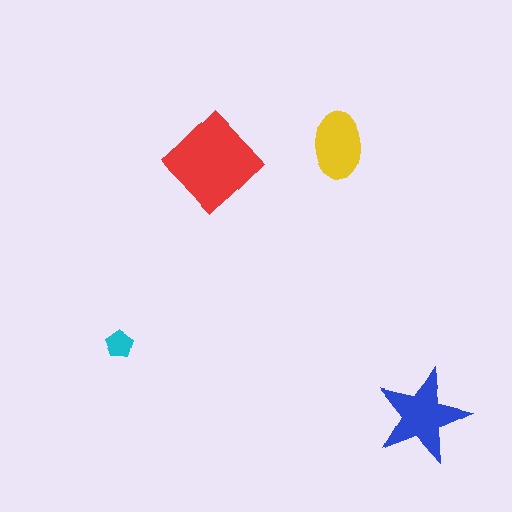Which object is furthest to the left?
The cyan pentagon is leftmost.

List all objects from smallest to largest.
The cyan pentagon, the yellow ellipse, the blue star, the red diamond.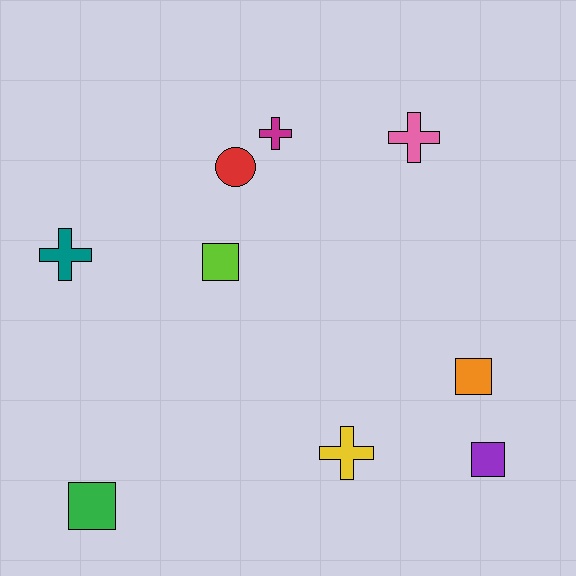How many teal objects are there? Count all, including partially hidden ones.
There is 1 teal object.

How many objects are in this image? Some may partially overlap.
There are 9 objects.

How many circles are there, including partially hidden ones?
There is 1 circle.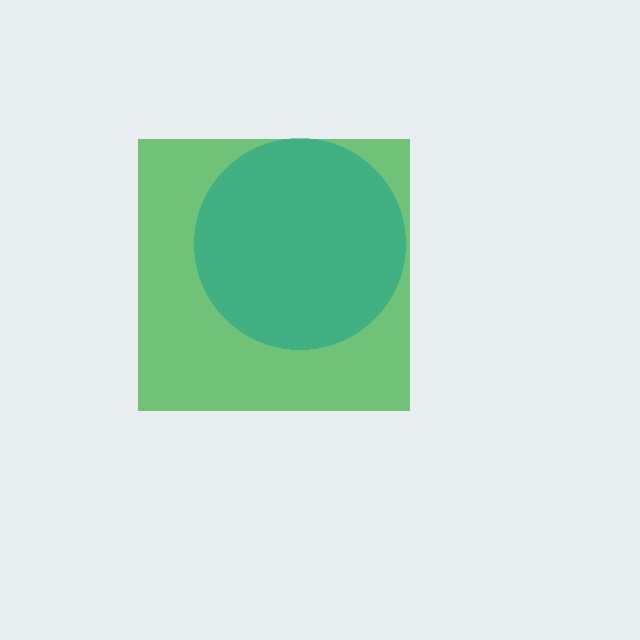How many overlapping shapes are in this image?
There are 2 overlapping shapes in the image.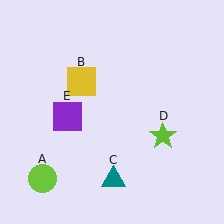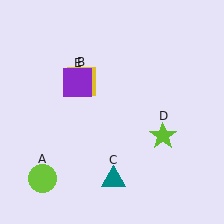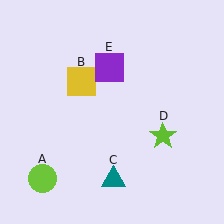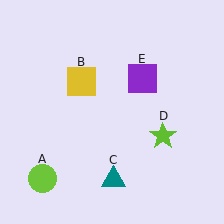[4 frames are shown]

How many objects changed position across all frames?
1 object changed position: purple square (object E).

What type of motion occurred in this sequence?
The purple square (object E) rotated clockwise around the center of the scene.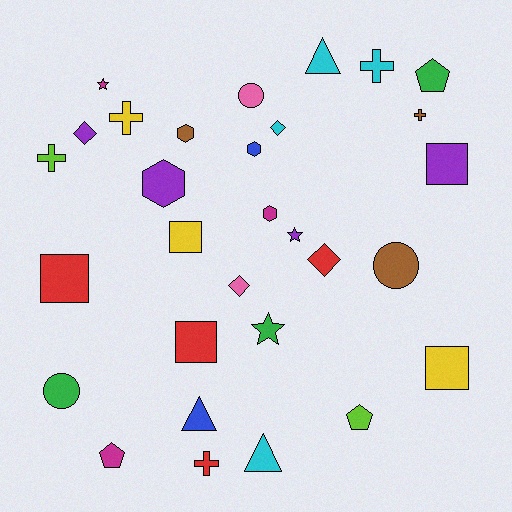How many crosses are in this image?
There are 5 crosses.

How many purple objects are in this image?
There are 4 purple objects.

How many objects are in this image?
There are 30 objects.